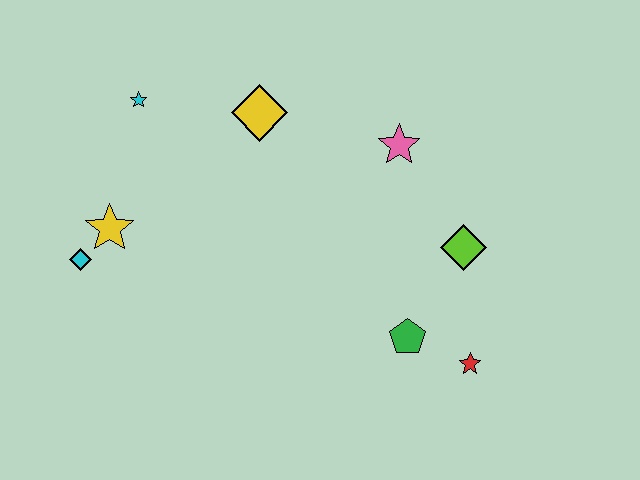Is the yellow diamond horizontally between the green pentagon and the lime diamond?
No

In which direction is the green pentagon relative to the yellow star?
The green pentagon is to the right of the yellow star.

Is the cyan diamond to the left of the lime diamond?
Yes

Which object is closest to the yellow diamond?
The cyan star is closest to the yellow diamond.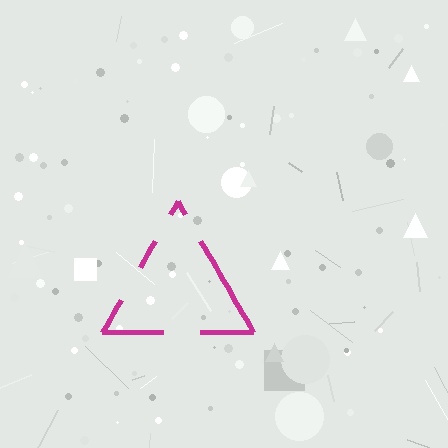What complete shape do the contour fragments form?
The contour fragments form a triangle.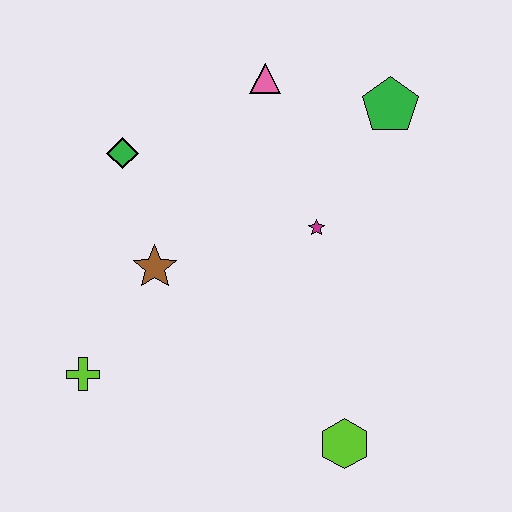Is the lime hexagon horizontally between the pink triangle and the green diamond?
No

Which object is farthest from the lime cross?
The green pentagon is farthest from the lime cross.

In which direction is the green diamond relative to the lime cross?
The green diamond is above the lime cross.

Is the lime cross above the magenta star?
No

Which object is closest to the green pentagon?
The pink triangle is closest to the green pentagon.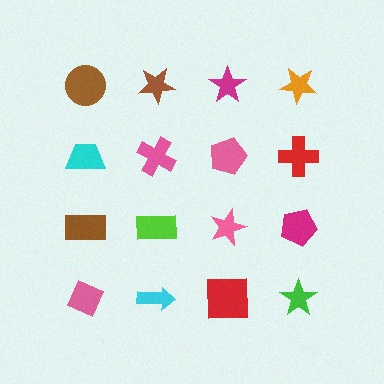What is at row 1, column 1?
A brown circle.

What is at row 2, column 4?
A red cross.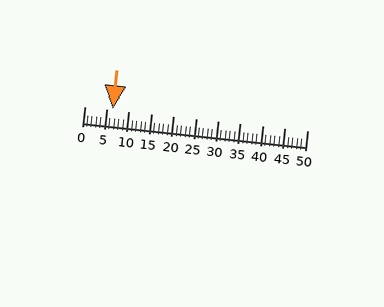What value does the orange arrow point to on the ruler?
The orange arrow points to approximately 6.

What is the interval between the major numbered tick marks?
The major tick marks are spaced 5 units apart.